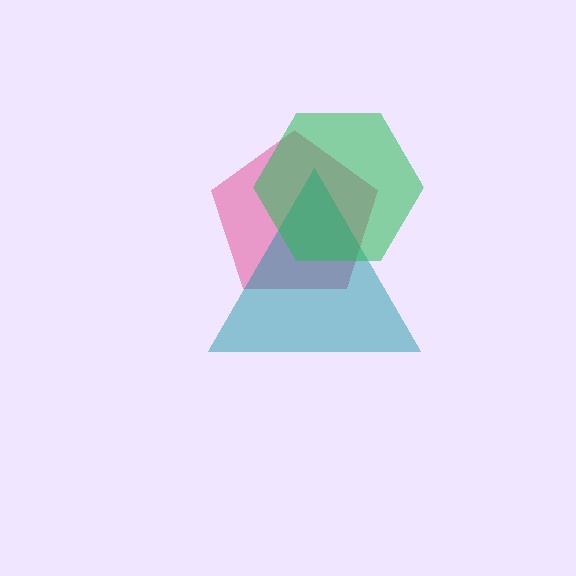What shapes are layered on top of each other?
The layered shapes are: a pink pentagon, a teal triangle, a green hexagon.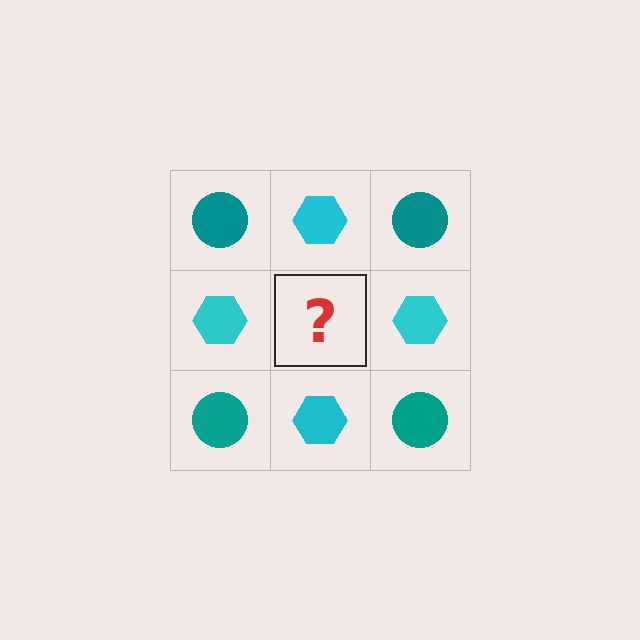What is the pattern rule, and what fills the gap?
The rule is that it alternates teal circle and cyan hexagon in a checkerboard pattern. The gap should be filled with a teal circle.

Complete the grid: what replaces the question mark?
The question mark should be replaced with a teal circle.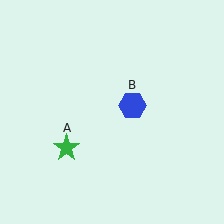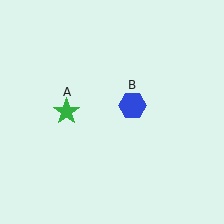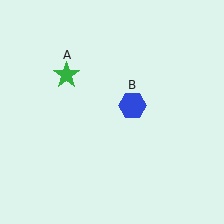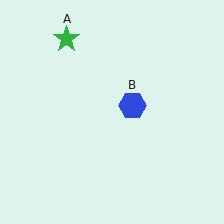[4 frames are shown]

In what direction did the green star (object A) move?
The green star (object A) moved up.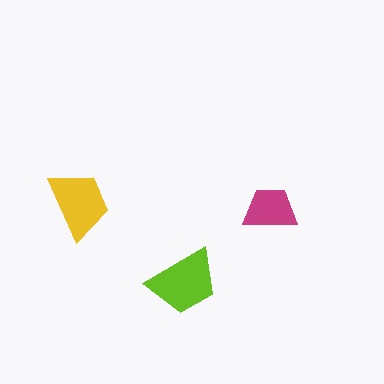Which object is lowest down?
The lime trapezoid is bottommost.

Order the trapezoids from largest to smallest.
the lime one, the yellow one, the magenta one.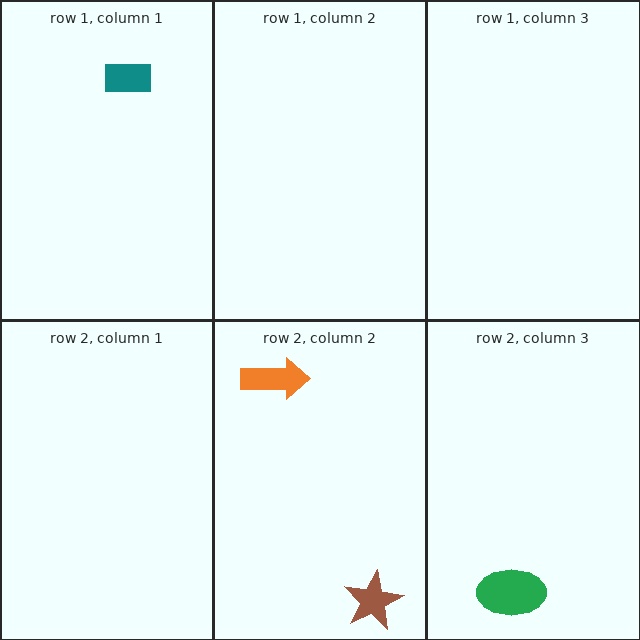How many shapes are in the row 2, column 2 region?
2.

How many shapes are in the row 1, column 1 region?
1.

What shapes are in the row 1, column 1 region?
The teal rectangle.